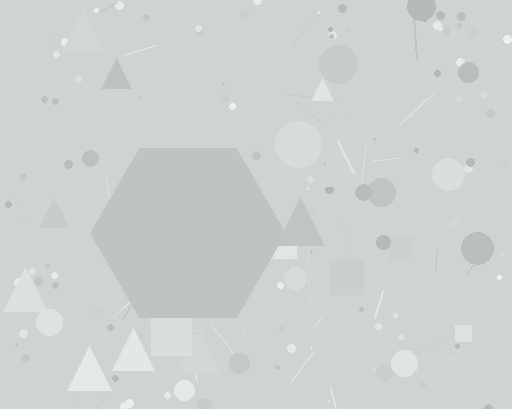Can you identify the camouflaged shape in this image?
The camouflaged shape is a hexagon.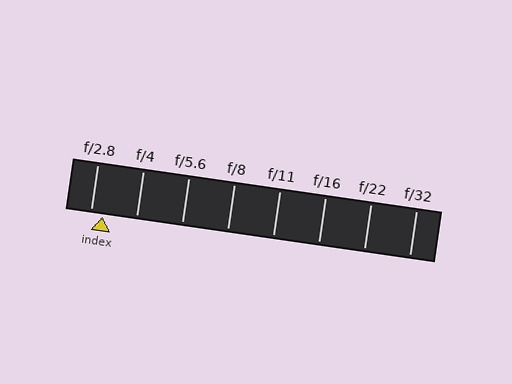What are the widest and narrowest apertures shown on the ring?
The widest aperture shown is f/2.8 and the narrowest is f/32.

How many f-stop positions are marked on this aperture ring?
There are 8 f-stop positions marked.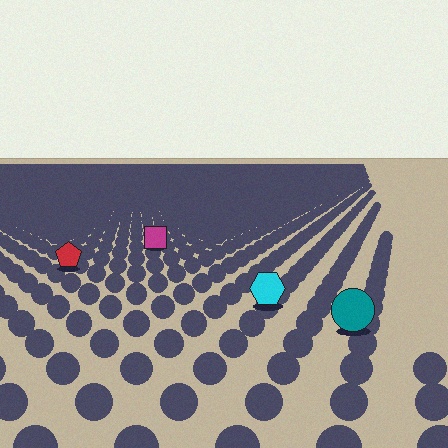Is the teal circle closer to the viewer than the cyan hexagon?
Yes. The teal circle is closer — you can tell from the texture gradient: the ground texture is coarser near it.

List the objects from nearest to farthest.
From nearest to farthest: the teal circle, the cyan hexagon, the red pentagon, the magenta square.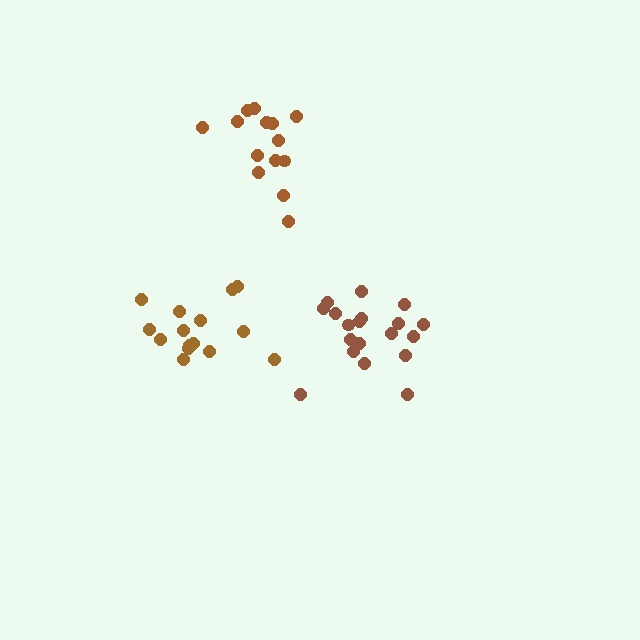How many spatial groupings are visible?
There are 3 spatial groupings.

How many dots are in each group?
Group 1: 14 dots, Group 2: 15 dots, Group 3: 19 dots (48 total).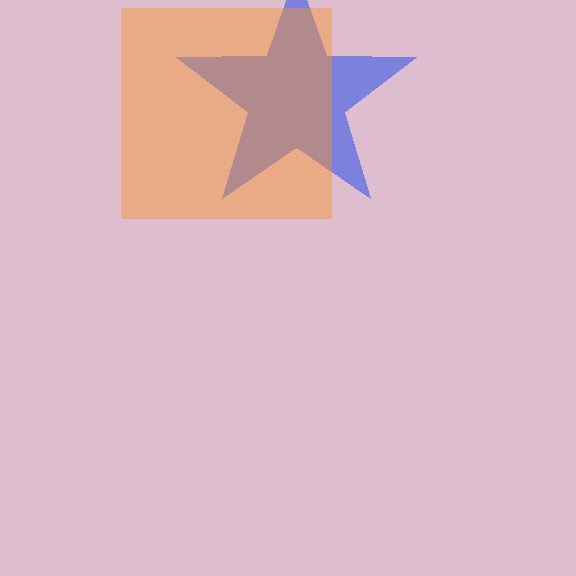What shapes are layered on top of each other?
The layered shapes are: a blue star, an orange square.